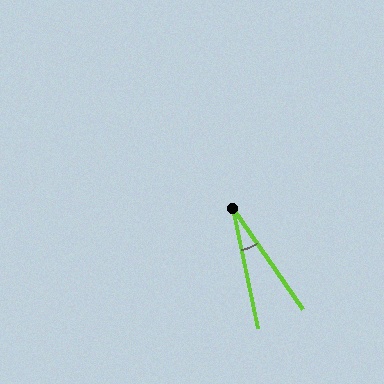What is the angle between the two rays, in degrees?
Approximately 23 degrees.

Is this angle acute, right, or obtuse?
It is acute.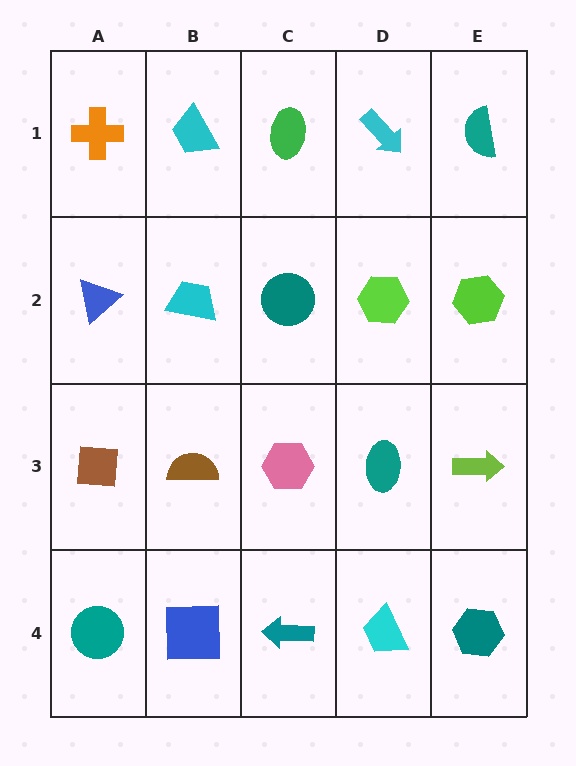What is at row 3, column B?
A brown semicircle.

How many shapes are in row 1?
5 shapes.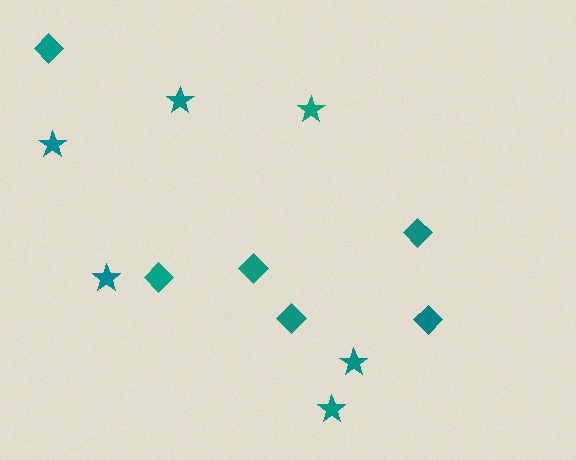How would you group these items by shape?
There are 2 groups: one group of diamonds (6) and one group of stars (6).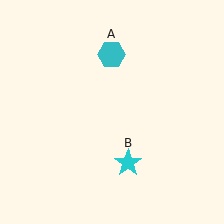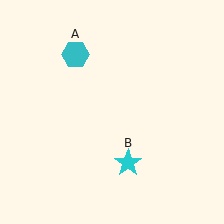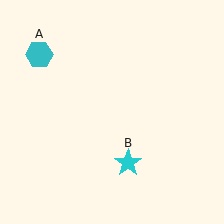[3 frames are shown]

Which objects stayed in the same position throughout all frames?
Cyan star (object B) remained stationary.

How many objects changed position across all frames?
1 object changed position: cyan hexagon (object A).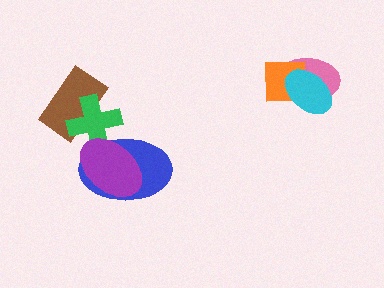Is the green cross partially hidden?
Yes, it is partially covered by another shape.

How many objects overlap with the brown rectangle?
1 object overlaps with the brown rectangle.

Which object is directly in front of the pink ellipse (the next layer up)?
The orange square is directly in front of the pink ellipse.